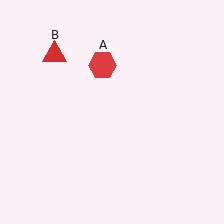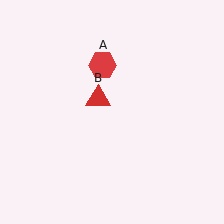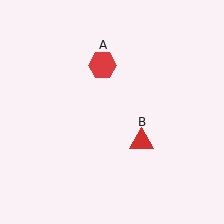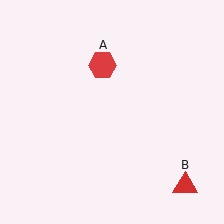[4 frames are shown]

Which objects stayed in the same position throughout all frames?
Red hexagon (object A) remained stationary.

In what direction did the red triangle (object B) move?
The red triangle (object B) moved down and to the right.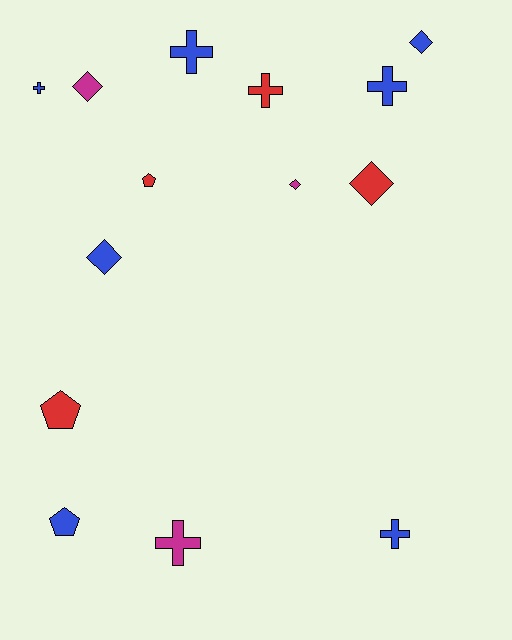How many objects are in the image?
There are 14 objects.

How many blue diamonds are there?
There are 2 blue diamonds.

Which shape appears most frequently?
Cross, with 6 objects.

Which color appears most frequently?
Blue, with 7 objects.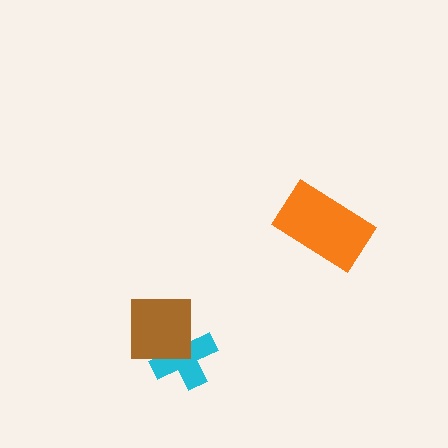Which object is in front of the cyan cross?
The brown square is in front of the cyan cross.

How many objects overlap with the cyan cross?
1 object overlaps with the cyan cross.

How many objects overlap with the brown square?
1 object overlaps with the brown square.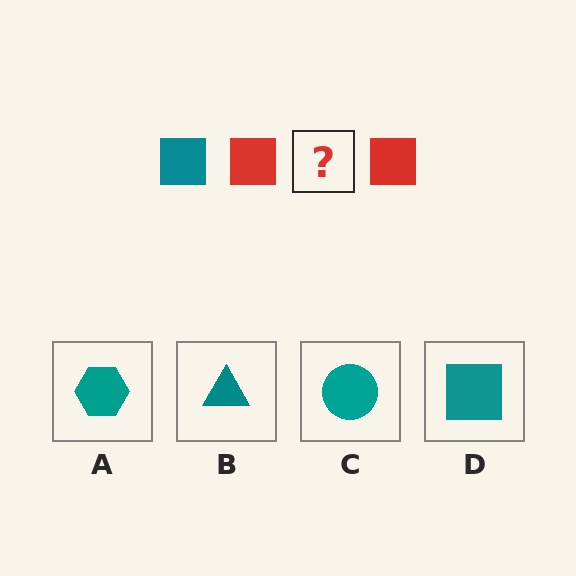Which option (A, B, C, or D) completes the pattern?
D.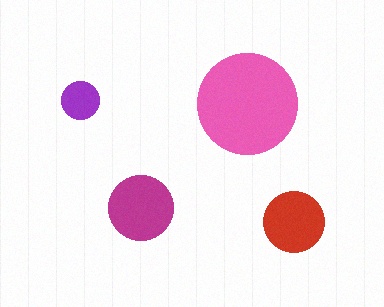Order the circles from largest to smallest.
the pink one, the magenta one, the red one, the purple one.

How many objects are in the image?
There are 4 objects in the image.